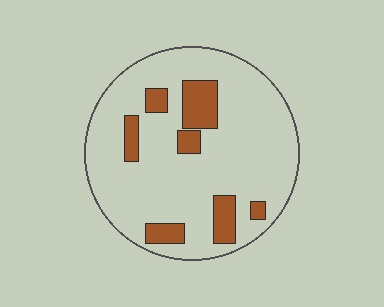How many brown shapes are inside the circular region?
7.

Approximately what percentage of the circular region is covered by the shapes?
Approximately 15%.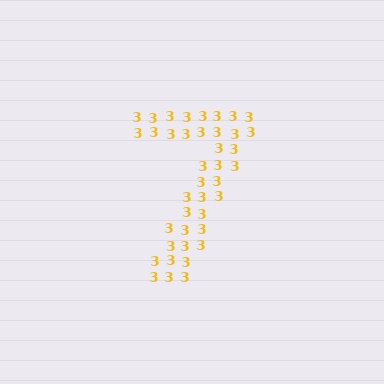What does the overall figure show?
The overall figure shows the digit 7.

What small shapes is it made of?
It is made of small digit 3's.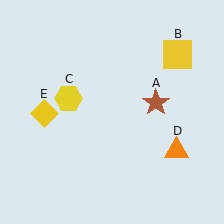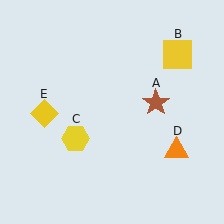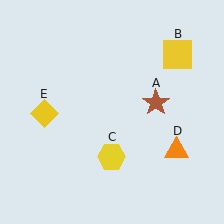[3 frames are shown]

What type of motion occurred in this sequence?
The yellow hexagon (object C) rotated counterclockwise around the center of the scene.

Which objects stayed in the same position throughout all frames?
Brown star (object A) and yellow square (object B) and orange triangle (object D) and yellow diamond (object E) remained stationary.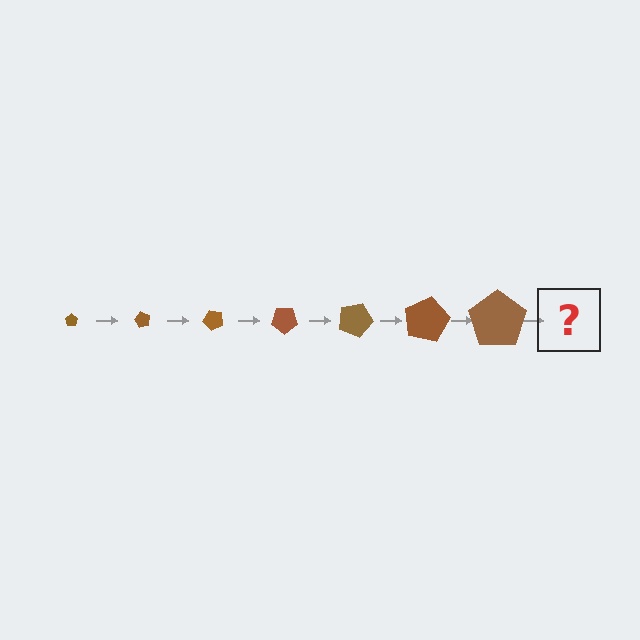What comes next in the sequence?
The next element should be a pentagon, larger than the previous one and rotated 420 degrees from the start.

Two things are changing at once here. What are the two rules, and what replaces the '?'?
The two rules are that the pentagon grows larger each step and it rotates 60 degrees each step. The '?' should be a pentagon, larger than the previous one and rotated 420 degrees from the start.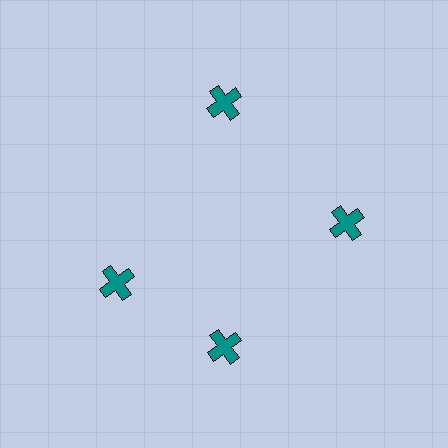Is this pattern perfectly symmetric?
No. The 4 teal crosses are arranged in a ring, but one element near the 9 o'clock position is rotated out of alignment along the ring, breaking the 4-fold rotational symmetry.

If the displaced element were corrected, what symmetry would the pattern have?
It would have 4-fold rotational symmetry — the pattern would map onto itself every 90 degrees.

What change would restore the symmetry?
The symmetry would be restored by rotating it back into even spacing with its neighbors so that all 4 crosses sit at equal angles and equal distance from the center.